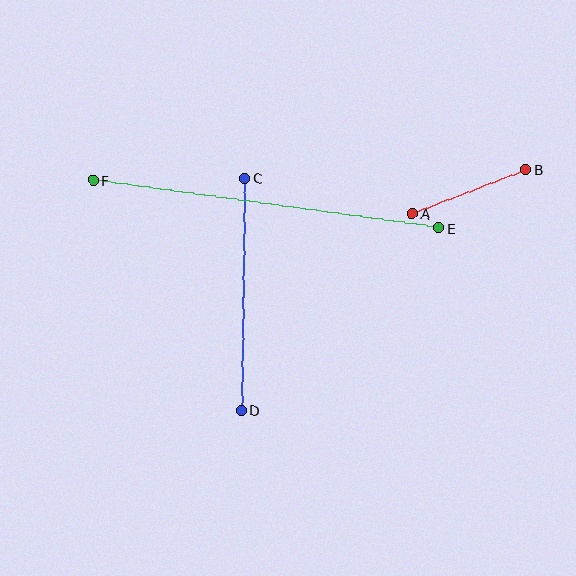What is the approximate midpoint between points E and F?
The midpoint is at approximately (266, 204) pixels.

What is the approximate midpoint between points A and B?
The midpoint is at approximately (469, 192) pixels.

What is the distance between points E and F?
The distance is approximately 349 pixels.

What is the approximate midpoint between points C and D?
The midpoint is at approximately (243, 294) pixels.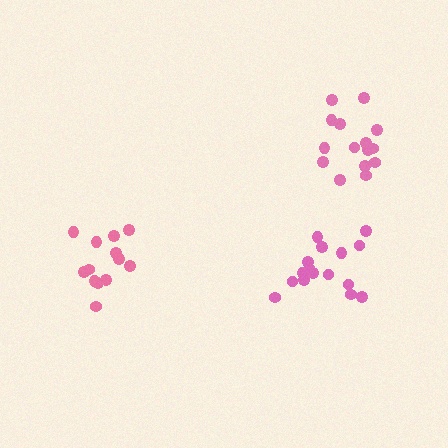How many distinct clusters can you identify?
There are 3 distinct clusters.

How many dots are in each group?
Group 1: 16 dots, Group 2: 15 dots, Group 3: 13 dots (44 total).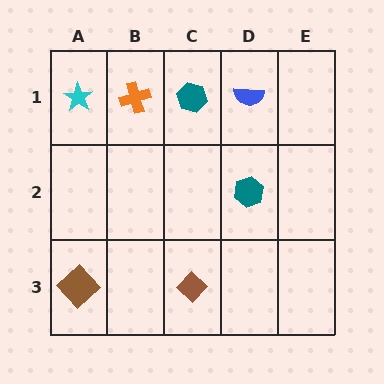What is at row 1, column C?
A teal hexagon.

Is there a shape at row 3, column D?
No, that cell is empty.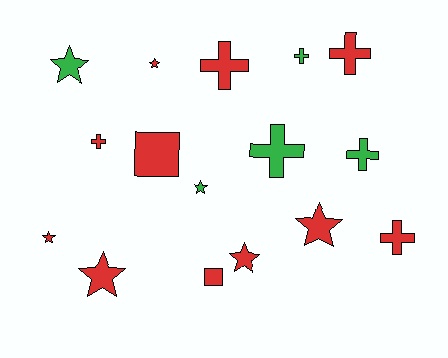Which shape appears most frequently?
Star, with 7 objects.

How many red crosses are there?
There are 4 red crosses.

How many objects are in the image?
There are 16 objects.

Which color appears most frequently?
Red, with 11 objects.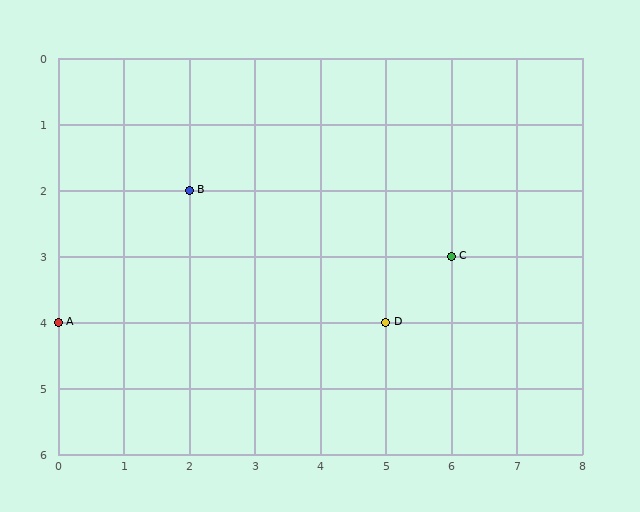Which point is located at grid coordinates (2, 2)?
Point B is at (2, 2).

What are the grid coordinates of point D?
Point D is at grid coordinates (5, 4).